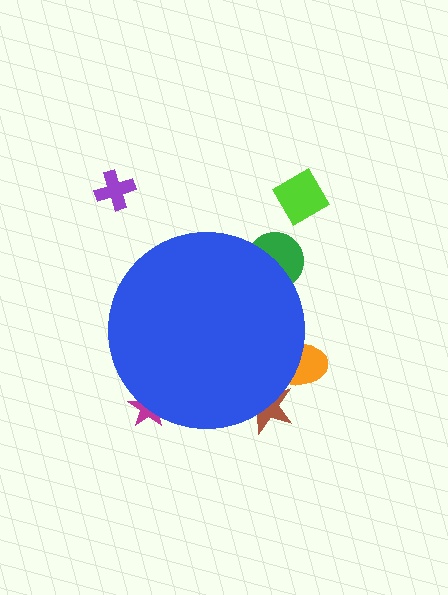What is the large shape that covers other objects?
A blue circle.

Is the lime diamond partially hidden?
No, the lime diamond is fully visible.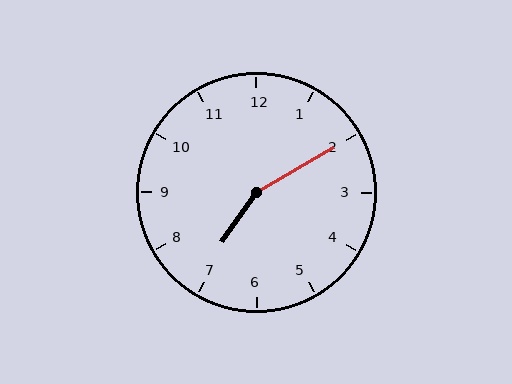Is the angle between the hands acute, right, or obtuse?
It is obtuse.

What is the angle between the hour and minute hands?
Approximately 155 degrees.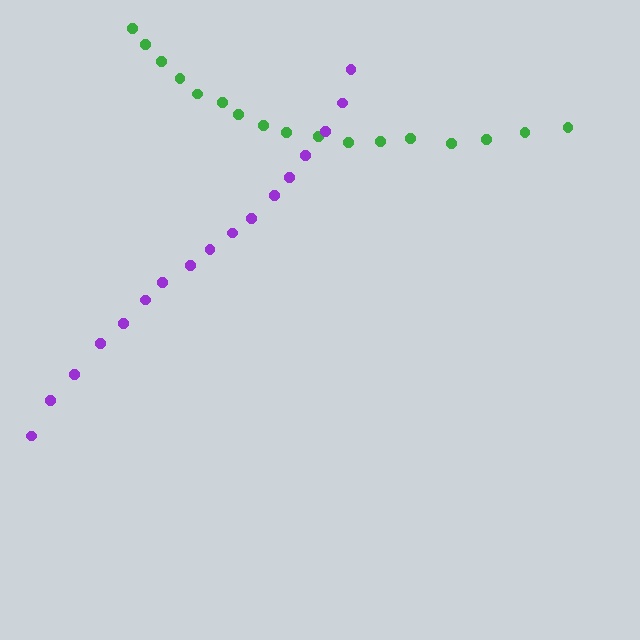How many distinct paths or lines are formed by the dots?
There are 2 distinct paths.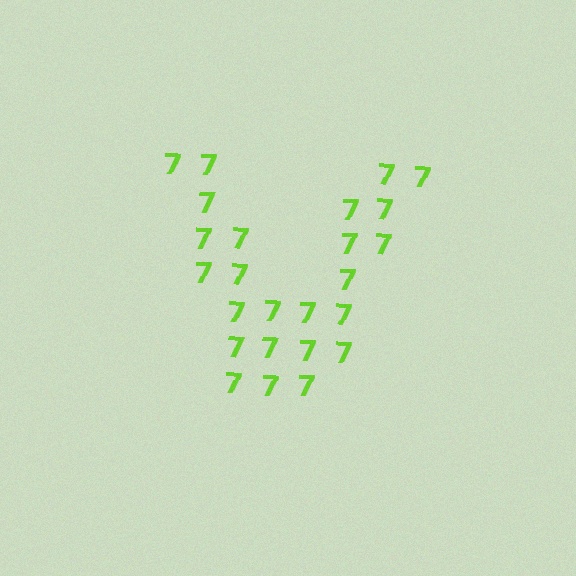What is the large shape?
The large shape is the letter V.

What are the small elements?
The small elements are digit 7's.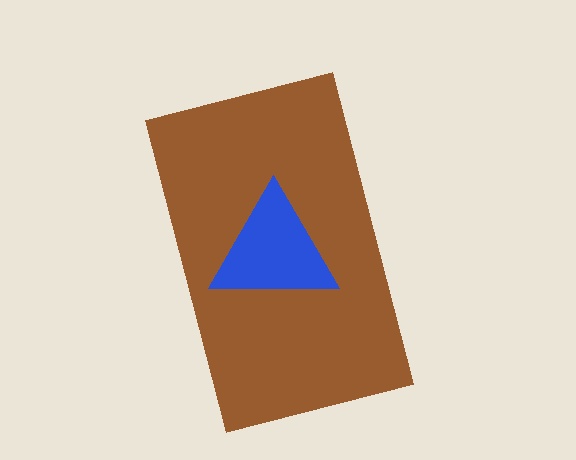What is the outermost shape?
The brown rectangle.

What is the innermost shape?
The blue triangle.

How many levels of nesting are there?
2.